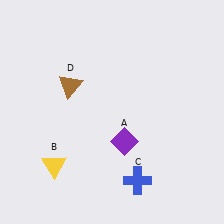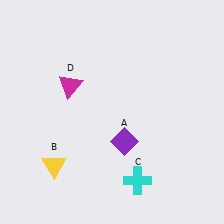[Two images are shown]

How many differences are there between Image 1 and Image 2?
There are 2 differences between the two images.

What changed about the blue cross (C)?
In Image 1, C is blue. In Image 2, it changed to cyan.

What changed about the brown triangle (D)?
In Image 1, D is brown. In Image 2, it changed to magenta.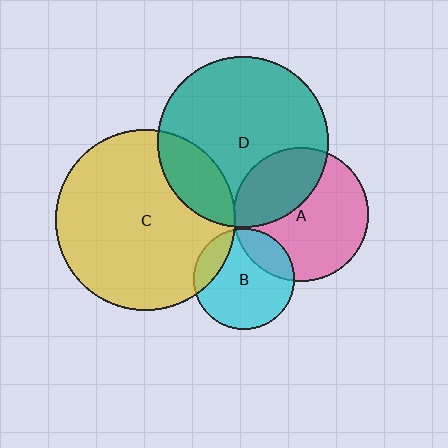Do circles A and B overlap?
Yes.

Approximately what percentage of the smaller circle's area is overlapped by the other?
Approximately 20%.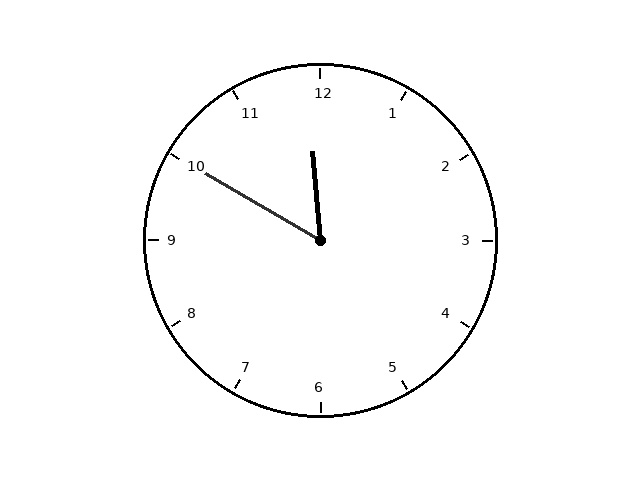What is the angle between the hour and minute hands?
Approximately 55 degrees.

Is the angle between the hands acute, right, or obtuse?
It is acute.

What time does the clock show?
11:50.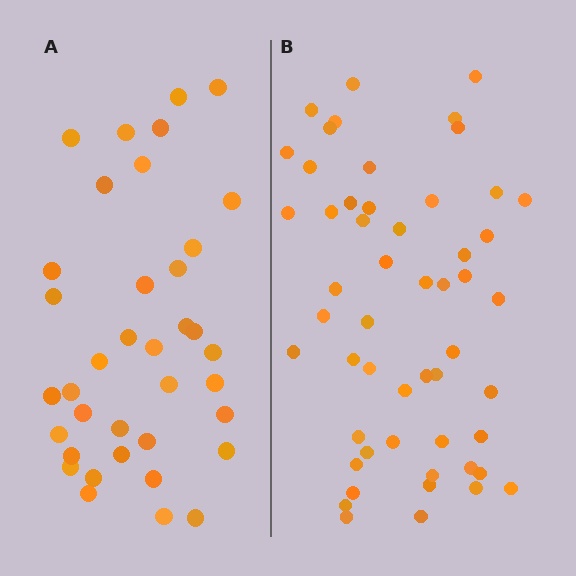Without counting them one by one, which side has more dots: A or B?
Region B (the right region) has more dots.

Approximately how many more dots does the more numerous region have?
Region B has approximately 15 more dots than region A.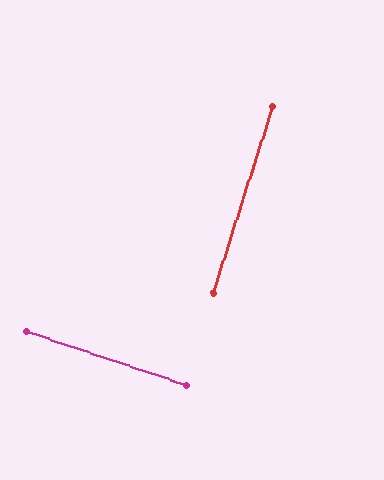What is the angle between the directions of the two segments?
Approximately 89 degrees.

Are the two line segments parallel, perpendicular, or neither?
Perpendicular — they meet at approximately 89°.